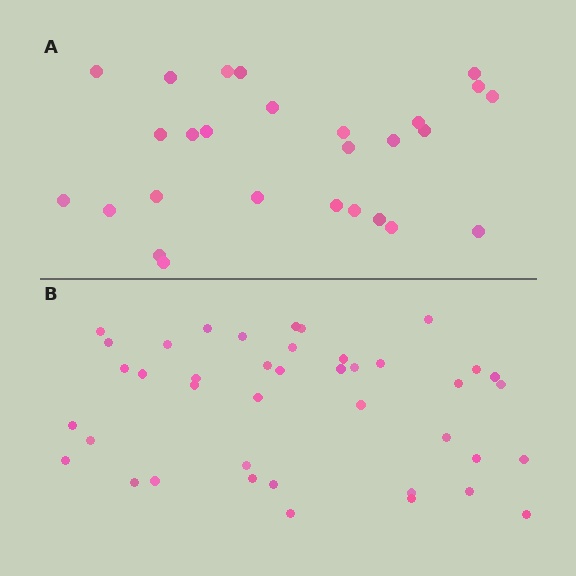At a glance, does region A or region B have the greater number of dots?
Region B (the bottom region) has more dots.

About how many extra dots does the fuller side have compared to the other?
Region B has approximately 15 more dots than region A.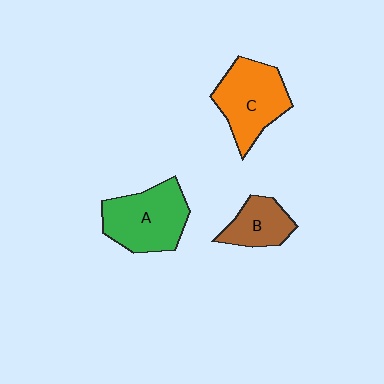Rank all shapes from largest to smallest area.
From largest to smallest: A (green), C (orange), B (brown).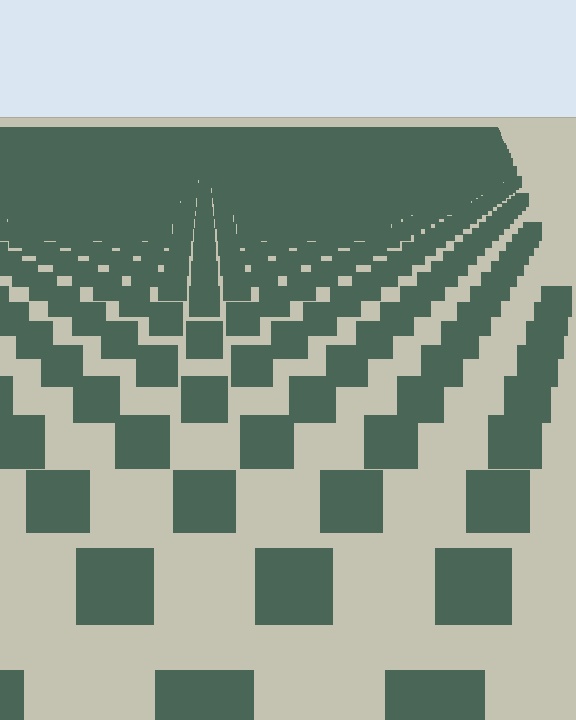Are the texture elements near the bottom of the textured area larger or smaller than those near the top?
Larger. Near the bottom, elements are closer to the viewer and appear at a bigger on-screen size.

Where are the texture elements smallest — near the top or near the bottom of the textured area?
Near the top.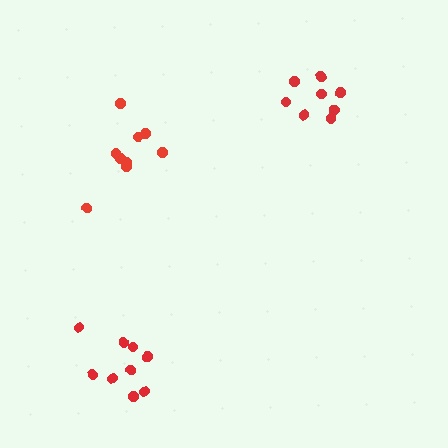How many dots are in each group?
Group 1: 9 dots, Group 2: 9 dots, Group 3: 8 dots (26 total).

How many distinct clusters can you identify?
There are 3 distinct clusters.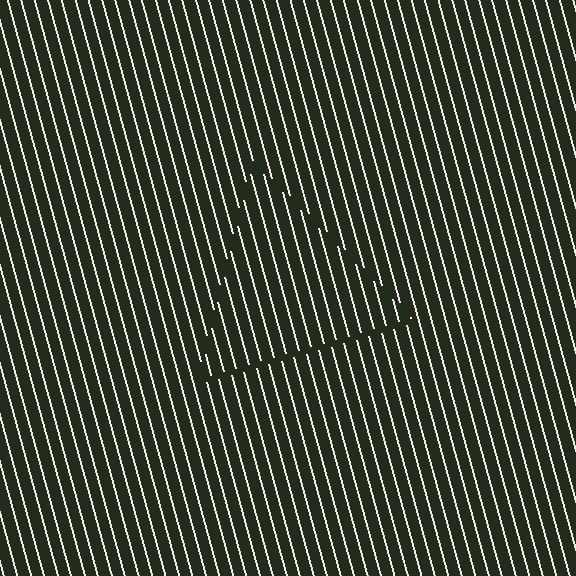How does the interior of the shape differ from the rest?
The interior of the shape contains the same grating, shifted by half a period — the contour is defined by the phase discontinuity where line-ends from the inner and outer gratings abut.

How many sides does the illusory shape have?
3 sides — the line-ends trace a triangle.